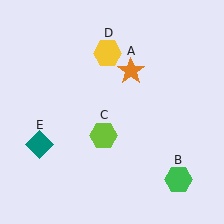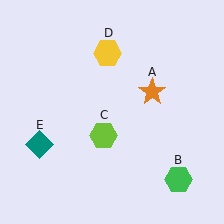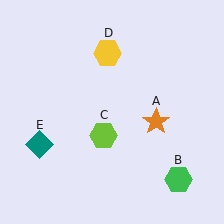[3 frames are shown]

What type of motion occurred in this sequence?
The orange star (object A) rotated clockwise around the center of the scene.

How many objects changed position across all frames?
1 object changed position: orange star (object A).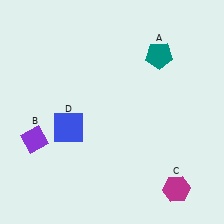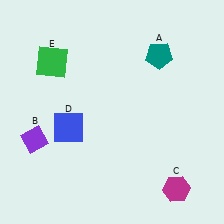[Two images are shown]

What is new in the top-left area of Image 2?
A green square (E) was added in the top-left area of Image 2.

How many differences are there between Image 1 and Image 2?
There is 1 difference between the two images.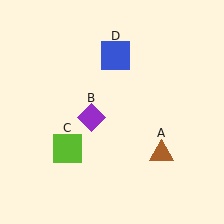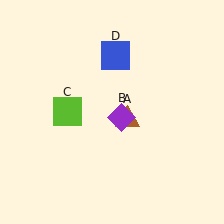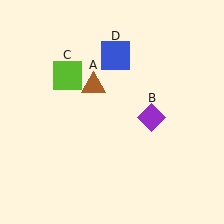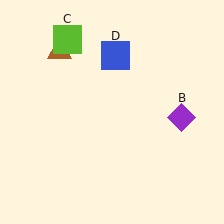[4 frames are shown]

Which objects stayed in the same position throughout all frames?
Blue square (object D) remained stationary.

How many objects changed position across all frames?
3 objects changed position: brown triangle (object A), purple diamond (object B), lime square (object C).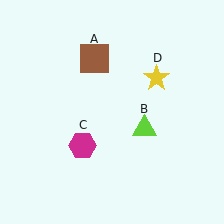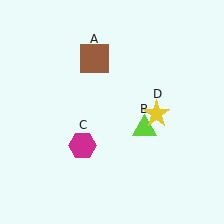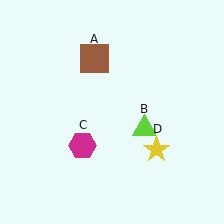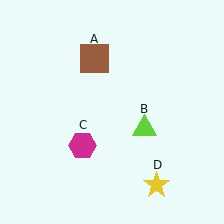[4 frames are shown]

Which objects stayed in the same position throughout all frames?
Brown square (object A) and lime triangle (object B) and magenta hexagon (object C) remained stationary.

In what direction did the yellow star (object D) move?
The yellow star (object D) moved down.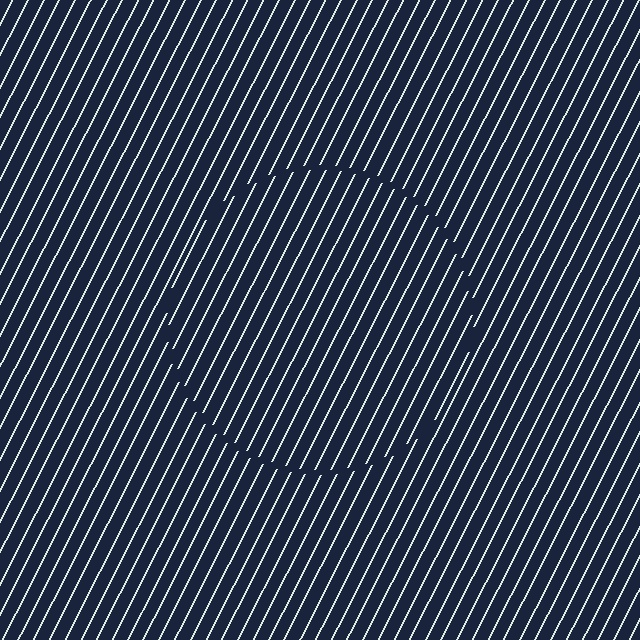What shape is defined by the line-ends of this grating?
An illusory circle. The interior of the shape contains the same grating, shifted by half a period — the contour is defined by the phase discontinuity where line-ends from the inner and outer gratings abut.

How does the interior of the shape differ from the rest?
The interior of the shape contains the same grating, shifted by half a period — the contour is defined by the phase discontinuity where line-ends from the inner and outer gratings abut.